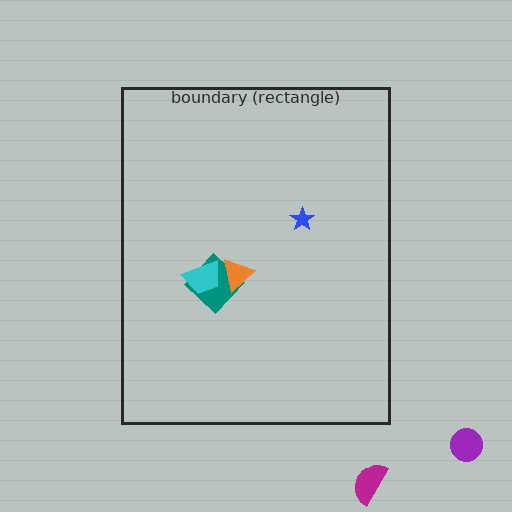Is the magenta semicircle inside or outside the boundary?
Outside.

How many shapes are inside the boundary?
4 inside, 2 outside.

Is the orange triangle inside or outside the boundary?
Inside.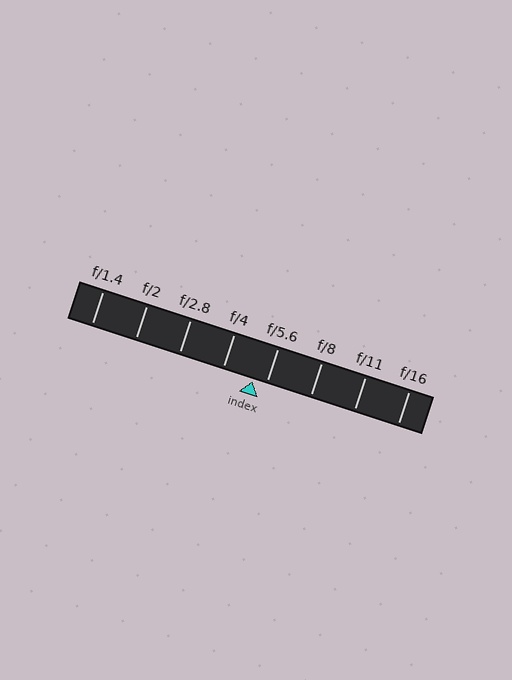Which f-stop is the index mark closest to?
The index mark is closest to f/5.6.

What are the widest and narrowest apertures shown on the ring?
The widest aperture shown is f/1.4 and the narrowest is f/16.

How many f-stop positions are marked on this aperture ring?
There are 8 f-stop positions marked.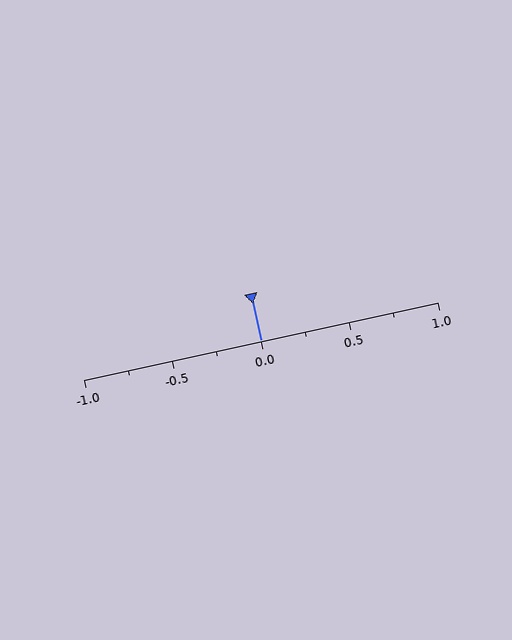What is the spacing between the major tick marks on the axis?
The major ticks are spaced 0.5 apart.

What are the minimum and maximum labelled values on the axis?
The axis runs from -1.0 to 1.0.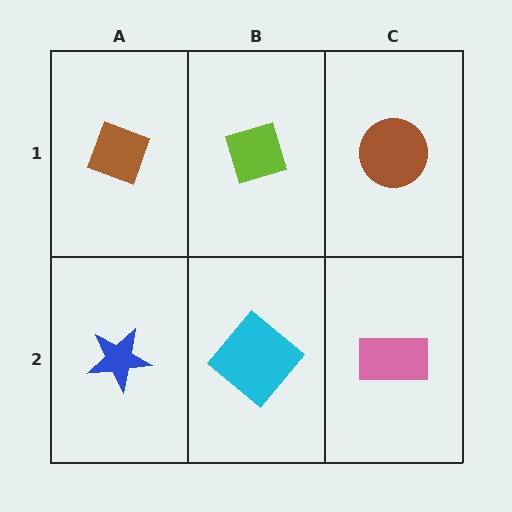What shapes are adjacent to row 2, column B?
A lime diamond (row 1, column B), a blue star (row 2, column A), a pink rectangle (row 2, column C).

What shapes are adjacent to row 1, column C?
A pink rectangle (row 2, column C), a lime diamond (row 1, column B).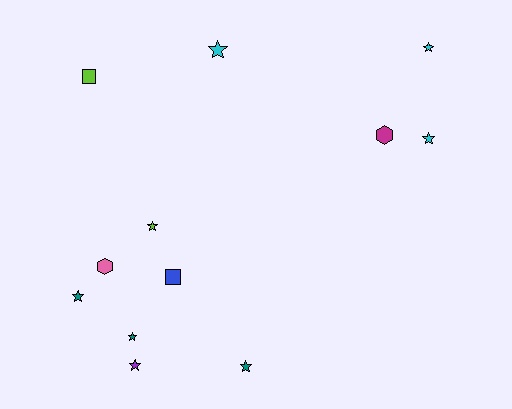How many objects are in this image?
There are 12 objects.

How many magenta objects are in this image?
There is 1 magenta object.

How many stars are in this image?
There are 8 stars.